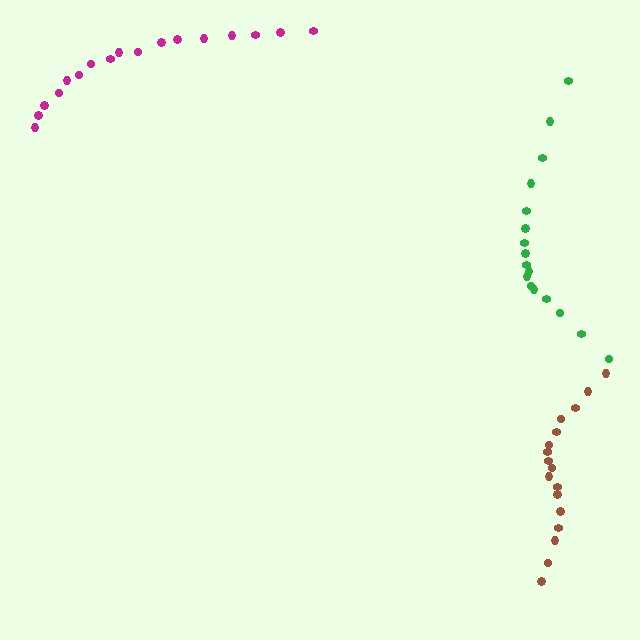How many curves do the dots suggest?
There are 3 distinct paths.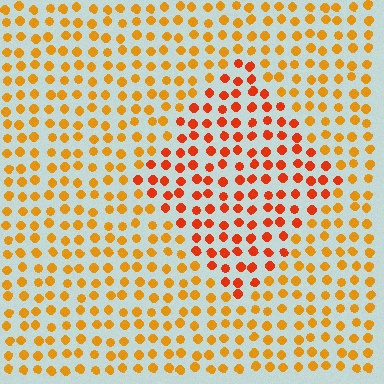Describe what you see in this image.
The image is filled with small orange elements in a uniform arrangement. A diamond-shaped region is visible where the elements are tinted to a slightly different hue, forming a subtle color boundary.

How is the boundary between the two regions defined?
The boundary is defined purely by a slight shift in hue (about 28 degrees). Spacing, size, and orientation are identical on both sides.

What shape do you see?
I see a diamond.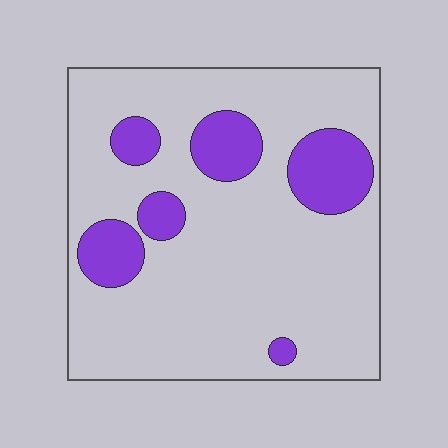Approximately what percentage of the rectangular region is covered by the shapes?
Approximately 20%.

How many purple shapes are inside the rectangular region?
6.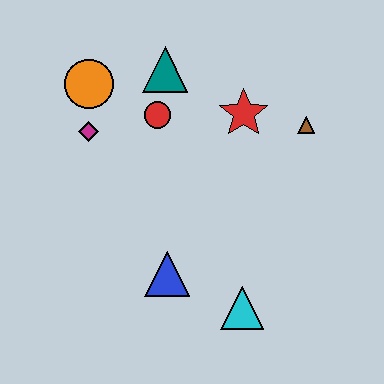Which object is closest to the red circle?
The teal triangle is closest to the red circle.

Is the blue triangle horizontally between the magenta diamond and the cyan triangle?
Yes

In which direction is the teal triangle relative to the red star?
The teal triangle is to the left of the red star.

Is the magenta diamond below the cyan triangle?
No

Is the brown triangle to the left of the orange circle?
No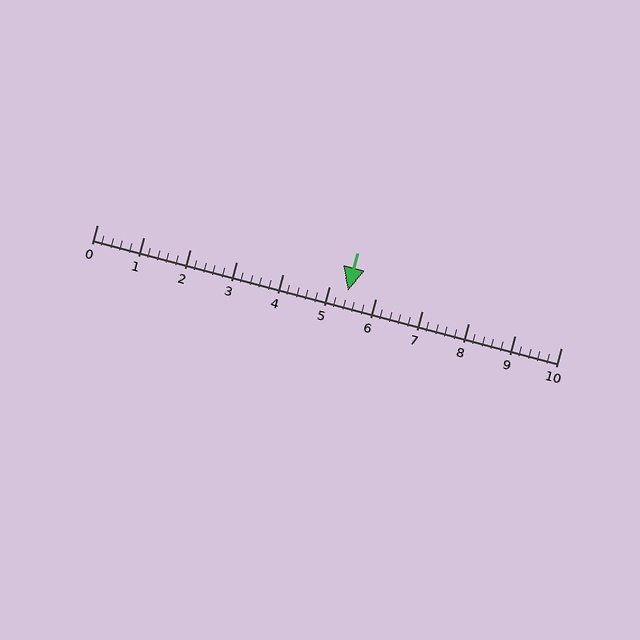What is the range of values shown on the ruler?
The ruler shows values from 0 to 10.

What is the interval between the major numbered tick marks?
The major tick marks are spaced 1 units apart.